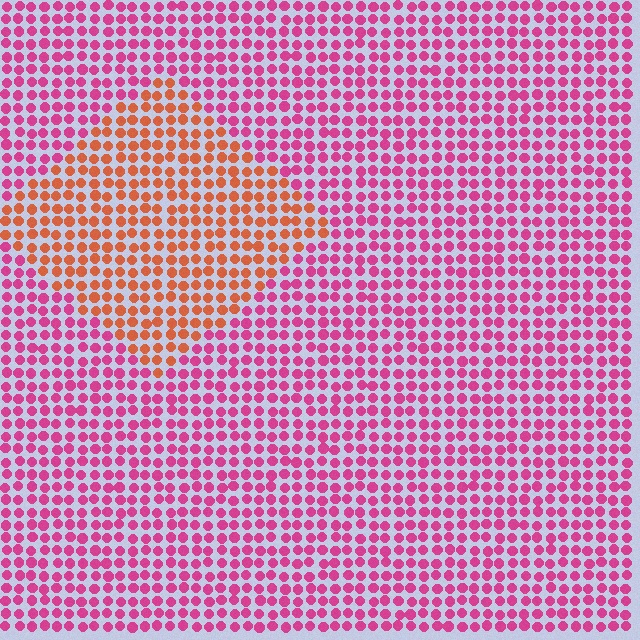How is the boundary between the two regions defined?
The boundary is defined purely by a slight shift in hue (about 47 degrees). Spacing, size, and orientation are identical on both sides.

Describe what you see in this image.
The image is filled with small magenta elements in a uniform arrangement. A diamond-shaped region is visible where the elements are tinted to a slightly different hue, forming a subtle color boundary.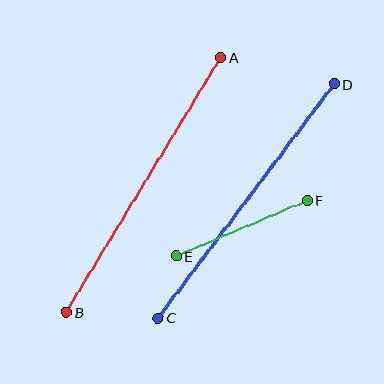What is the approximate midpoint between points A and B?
The midpoint is at approximately (144, 185) pixels.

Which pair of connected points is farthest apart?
Points A and B are farthest apart.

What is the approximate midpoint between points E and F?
The midpoint is at approximately (242, 228) pixels.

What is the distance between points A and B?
The distance is approximately 298 pixels.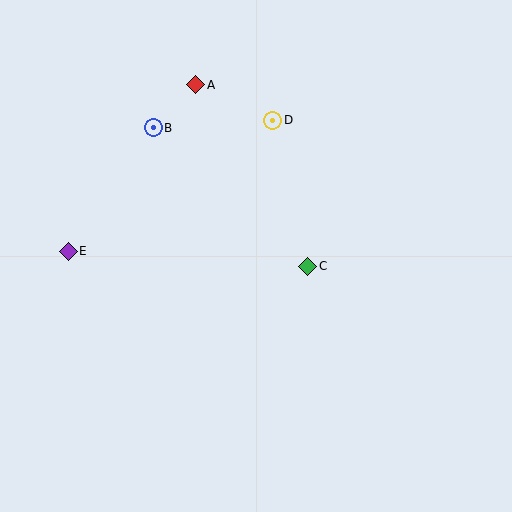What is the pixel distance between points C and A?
The distance between C and A is 213 pixels.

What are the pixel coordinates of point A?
Point A is at (196, 85).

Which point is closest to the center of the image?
Point C at (308, 266) is closest to the center.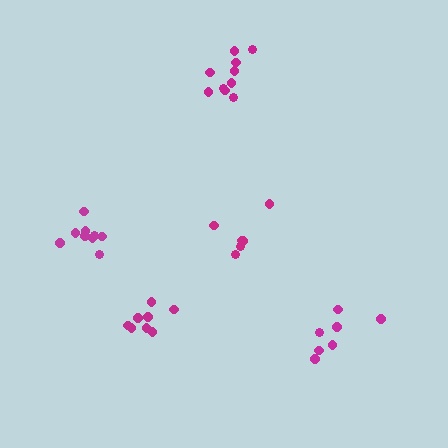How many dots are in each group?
Group 1: 8 dots, Group 2: 6 dots, Group 3: 7 dots, Group 4: 9 dots, Group 5: 10 dots (40 total).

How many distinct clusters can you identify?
There are 5 distinct clusters.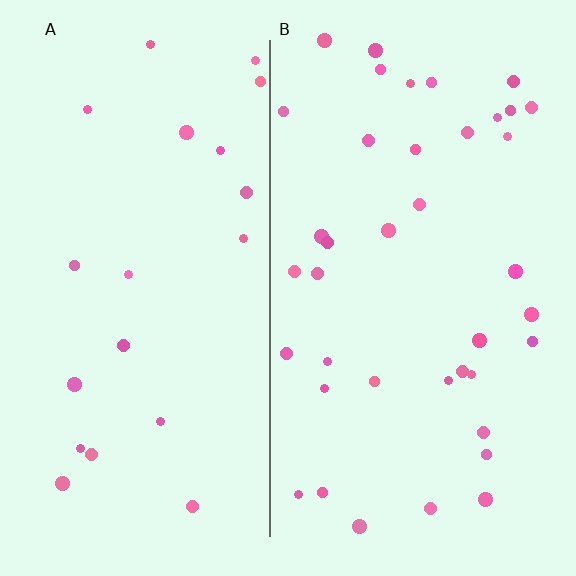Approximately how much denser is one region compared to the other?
Approximately 1.9× — region B over region A.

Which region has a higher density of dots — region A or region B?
B (the right).